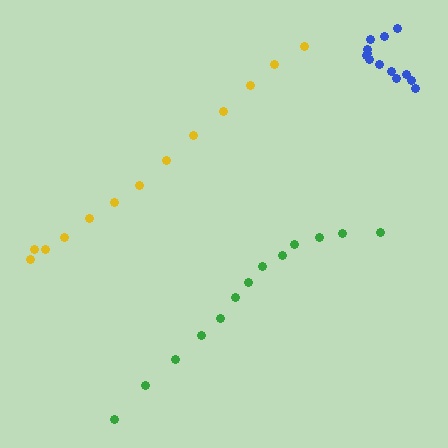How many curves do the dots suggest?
There are 3 distinct paths.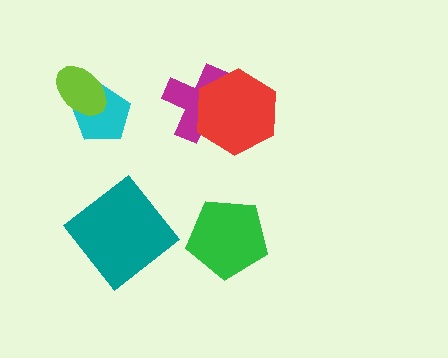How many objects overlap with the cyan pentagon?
1 object overlaps with the cyan pentagon.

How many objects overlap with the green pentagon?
0 objects overlap with the green pentagon.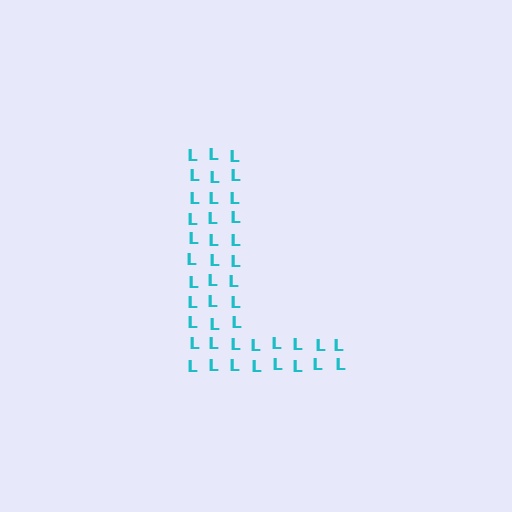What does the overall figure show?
The overall figure shows the letter L.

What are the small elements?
The small elements are letter L's.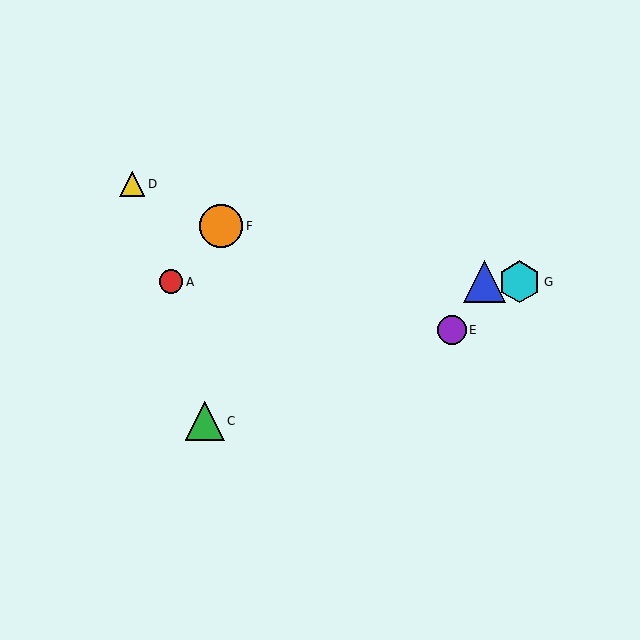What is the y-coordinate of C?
Object C is at y≈421.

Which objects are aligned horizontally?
Objects A, B, G are aligned horizontally.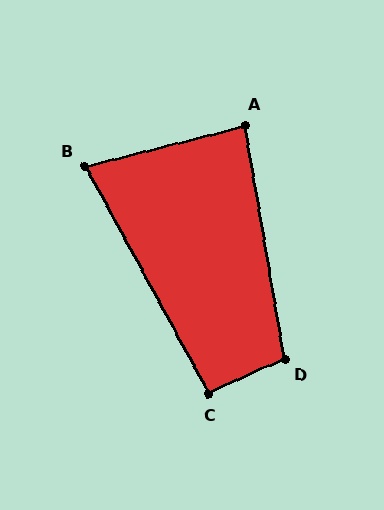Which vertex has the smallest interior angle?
B, at approximately 76 degrees.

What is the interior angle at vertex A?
Approximately 86 degrees (approximately right).